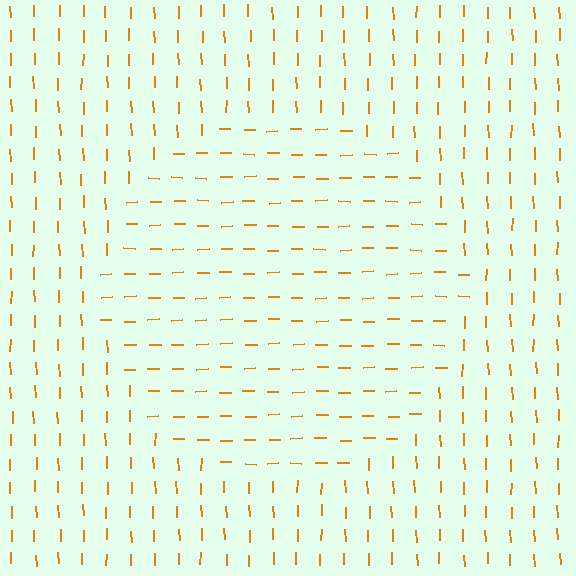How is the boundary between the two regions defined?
The boundary is defined purely by a change in line orientation (approximately 90 degrees difference). All lines are the same color and thickness.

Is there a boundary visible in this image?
Yes, there is a texture boundary formed by a change in line orientation.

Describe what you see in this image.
The image is filled with small orange line segments. A circle region in the image has lines oriented differently from the surrounding lines, creating a visible texture boundary.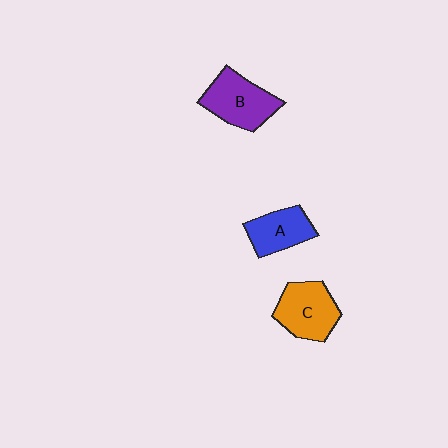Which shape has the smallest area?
Shape A (blue).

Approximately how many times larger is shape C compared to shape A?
Approximately 1.3 times.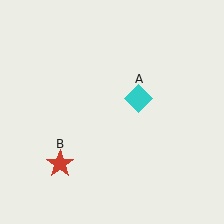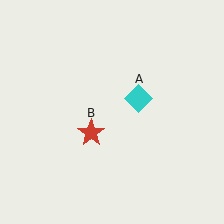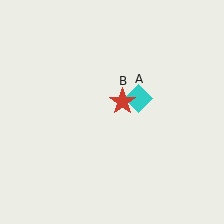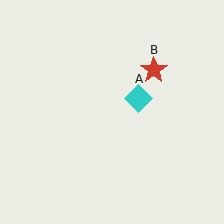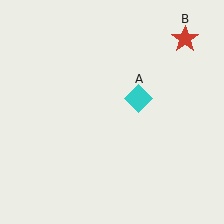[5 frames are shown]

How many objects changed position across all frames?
1 object changed position: red star (object B).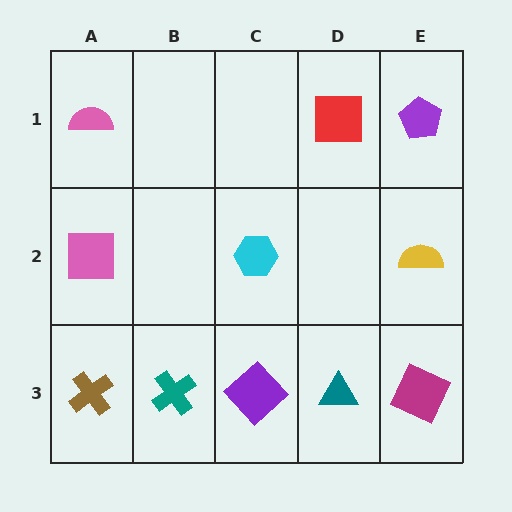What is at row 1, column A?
A pink semicircle.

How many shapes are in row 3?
5 shapes.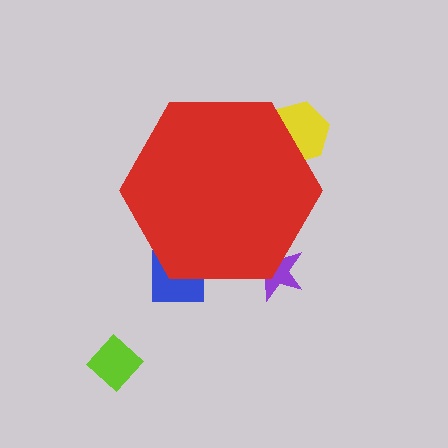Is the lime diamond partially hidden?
No, the lime diamond is fully visible.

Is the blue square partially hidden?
Yes, the blue square is partially hidden behind the red hexagon.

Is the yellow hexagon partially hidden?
Yes, the yellow hexagon is partially hidden behind the red hexagon.